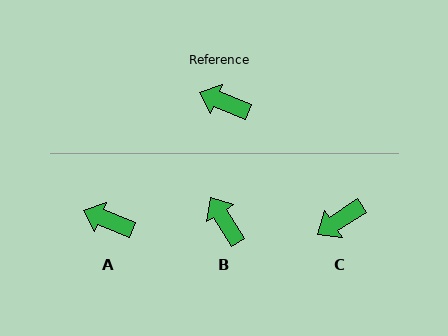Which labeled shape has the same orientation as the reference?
A.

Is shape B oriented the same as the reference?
No, it is off by about 37 degrees.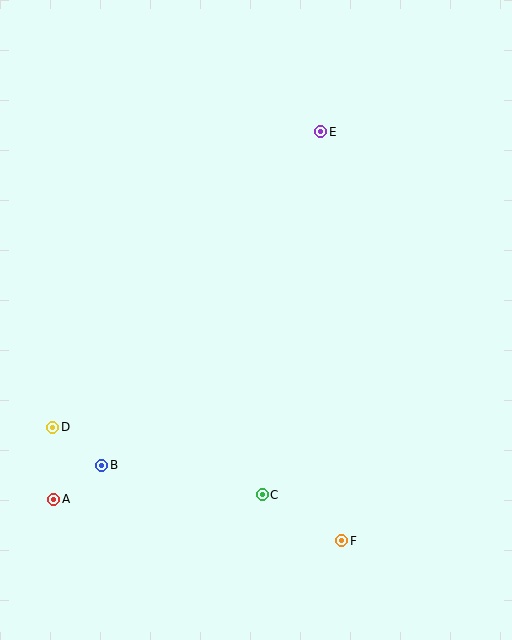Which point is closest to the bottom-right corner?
Point F is closest to the bottom-right corner.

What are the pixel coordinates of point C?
Point C is at (262, 495).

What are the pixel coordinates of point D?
Point D is at (53, 427).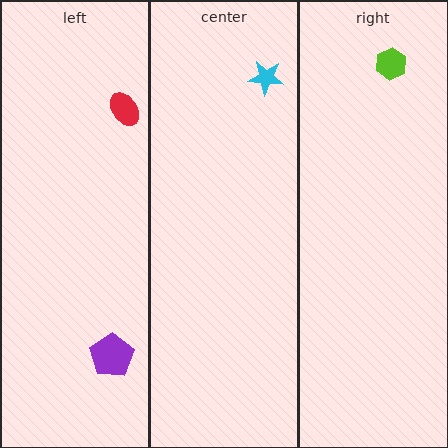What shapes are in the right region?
The lime hexagon.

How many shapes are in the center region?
1.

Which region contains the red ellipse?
The left region.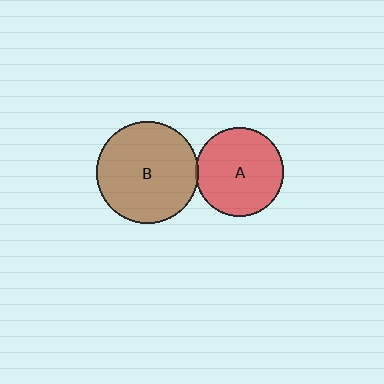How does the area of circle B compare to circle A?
Approximately 1.3 times.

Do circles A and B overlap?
Yes.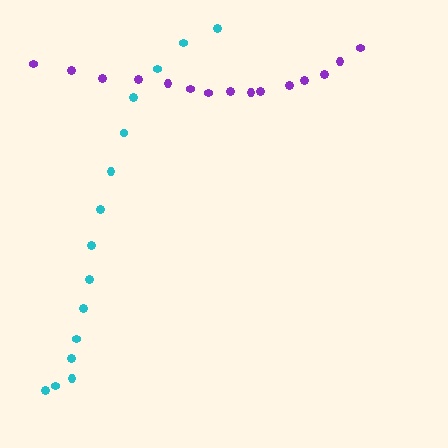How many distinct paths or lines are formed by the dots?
There are 2 distinct paths.